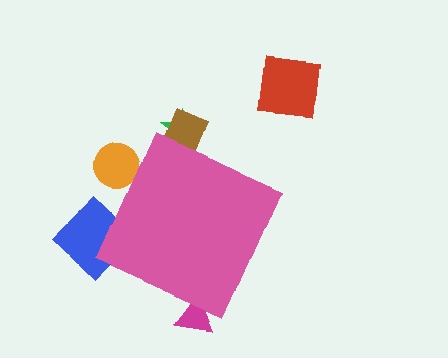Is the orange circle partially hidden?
Yes, the orange circle is partially hidden behind the pink diamond.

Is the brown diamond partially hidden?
Yes, the brown diamond is partially hidden behind the pink diamond.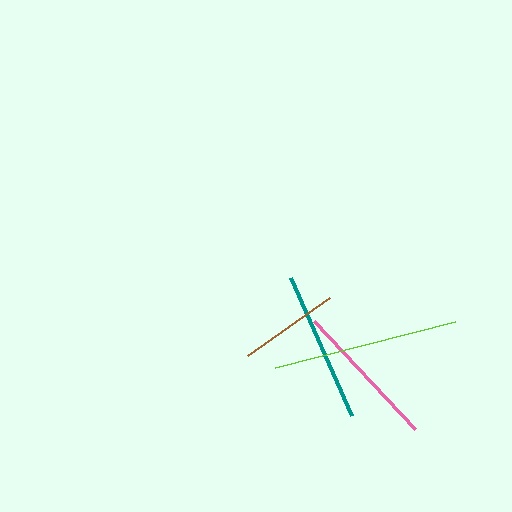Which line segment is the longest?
The lime line is the longest at approximately 186 pixels.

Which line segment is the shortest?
The brown line is the shortest at approximately 100 pixels.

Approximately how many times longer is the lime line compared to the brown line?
The lime line is approximately 1.9 times the length of the brown line.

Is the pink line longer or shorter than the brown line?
The pink line is longer than the brown line.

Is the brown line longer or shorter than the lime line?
The lime line is longer than the brown line.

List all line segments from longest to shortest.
From longest to shortest: lime, teal, pink, brown.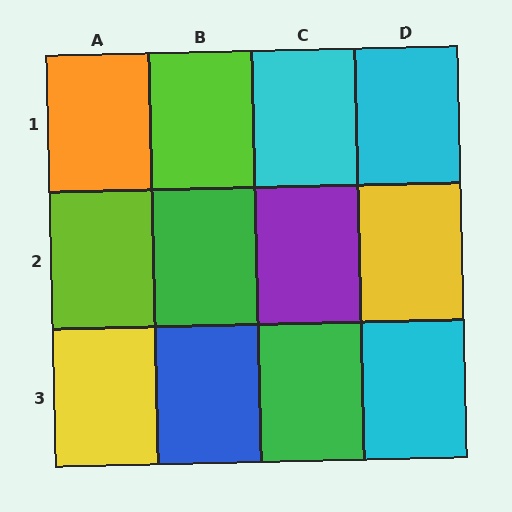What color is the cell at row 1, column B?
Lime.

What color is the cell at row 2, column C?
Purple.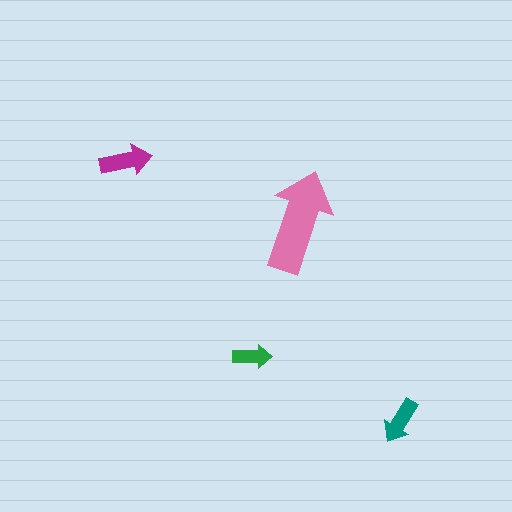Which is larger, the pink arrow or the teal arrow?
The pink one.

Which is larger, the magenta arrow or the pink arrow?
The pink one.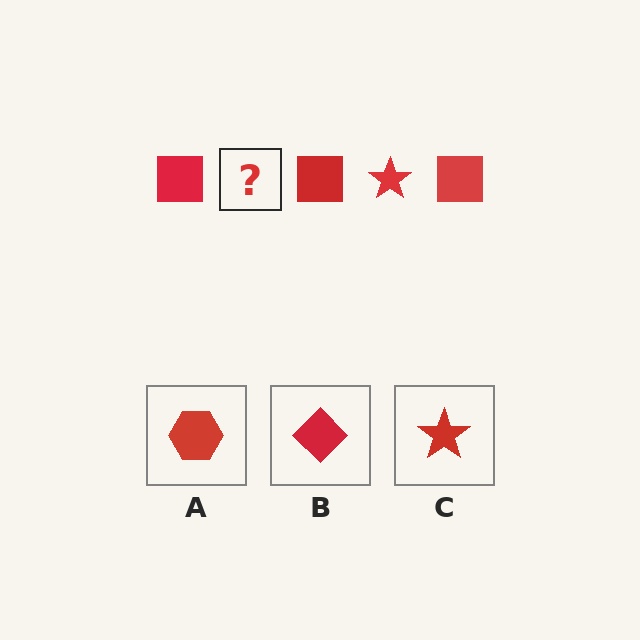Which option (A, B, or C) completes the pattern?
C.